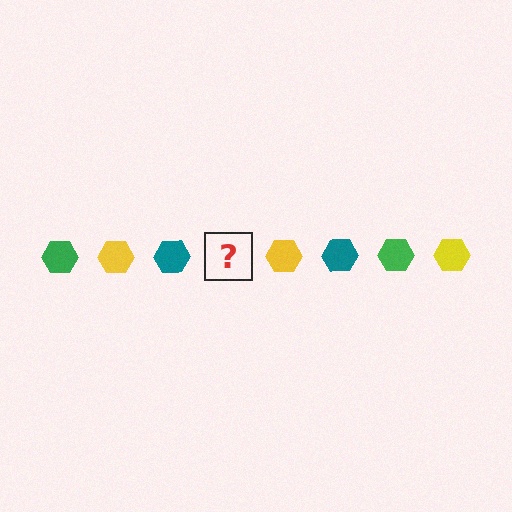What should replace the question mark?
The question mark should be replaced with a green hexagon.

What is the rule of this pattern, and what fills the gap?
The rule is that the pattern cycles through green, yellow, teal hexagons. The gap should be filled with a green hexagon.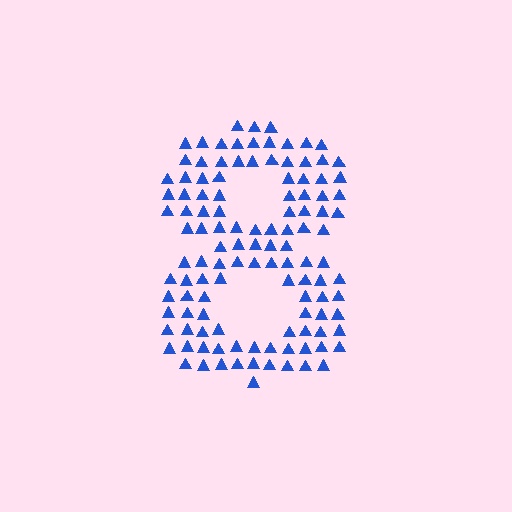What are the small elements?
The small elements are triangles.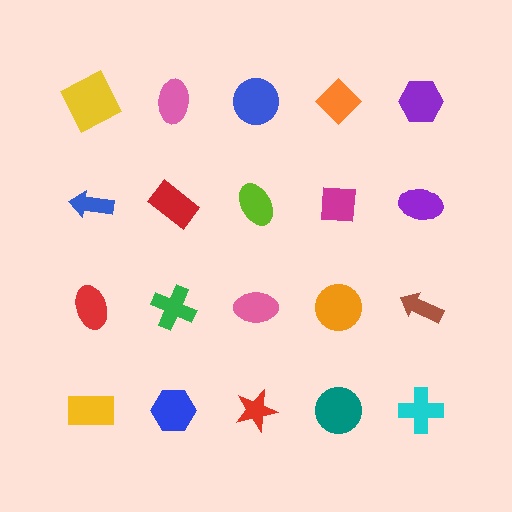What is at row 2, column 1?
A blue arrow.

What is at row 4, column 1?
A yellow rectangle.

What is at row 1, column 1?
A yellow square.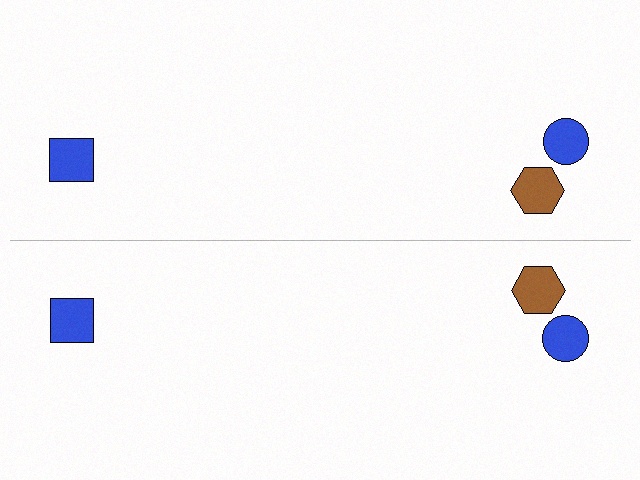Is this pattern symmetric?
Yes, this pattern has bilateral (reflection) symmetry.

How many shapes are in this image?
There are 6 shapes in this image.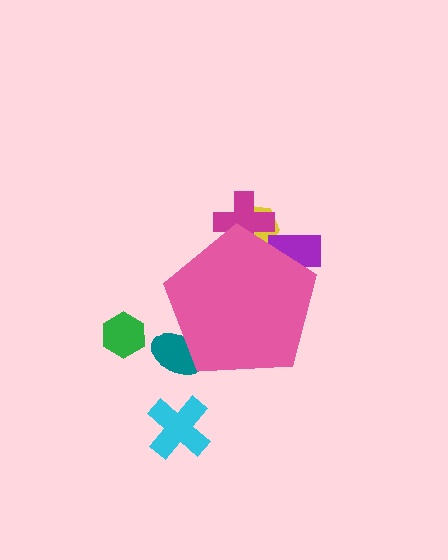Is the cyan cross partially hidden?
No, the cyan cross is fully visible.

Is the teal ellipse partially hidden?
Yes, the teal ellipse is partially hidden behind the pink pentagon.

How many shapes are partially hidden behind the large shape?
4 shapes are partially hidden.